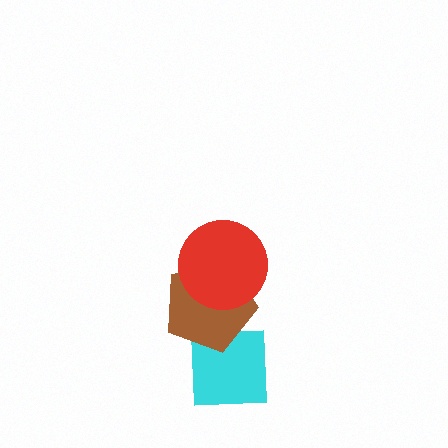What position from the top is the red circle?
The red circle is 1st from the top.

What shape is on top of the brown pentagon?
The red circle is on top of the brown pentagon.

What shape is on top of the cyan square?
The brown pentagon is on top of the cyan square.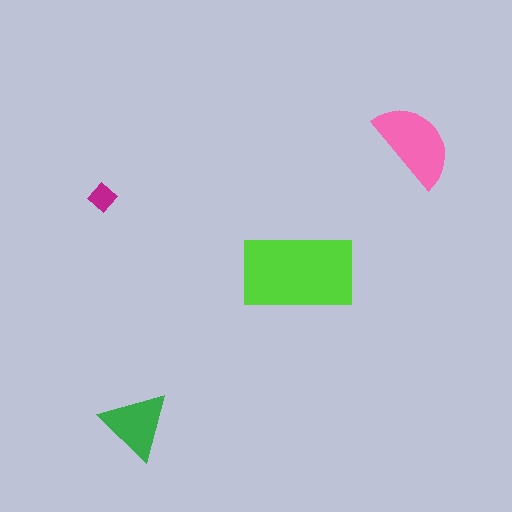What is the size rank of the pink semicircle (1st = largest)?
2nd.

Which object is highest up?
The pink semicircle is topmost.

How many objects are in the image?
There are 4 objects in the image.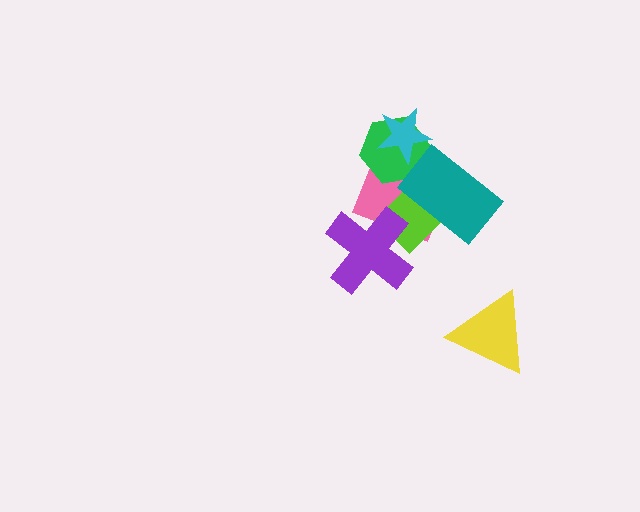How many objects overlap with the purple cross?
2 objects overlap with the purple cross.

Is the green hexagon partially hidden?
Yes, it is partially covered by another shape.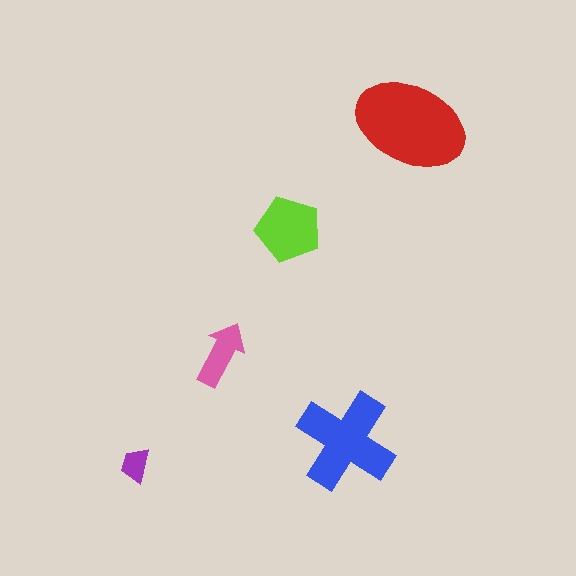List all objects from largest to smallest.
The red ellipse, the blue cross, the lime pentagon, the pink arrow, the purple trapezoid.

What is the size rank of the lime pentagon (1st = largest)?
3rd.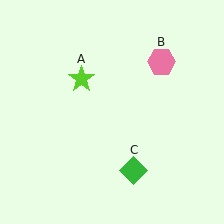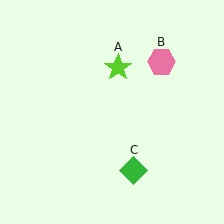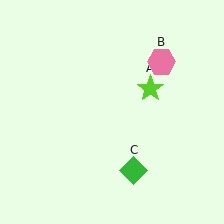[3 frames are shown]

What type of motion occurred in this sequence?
The lime star (object A) rotated clockwise around the center of the scene.